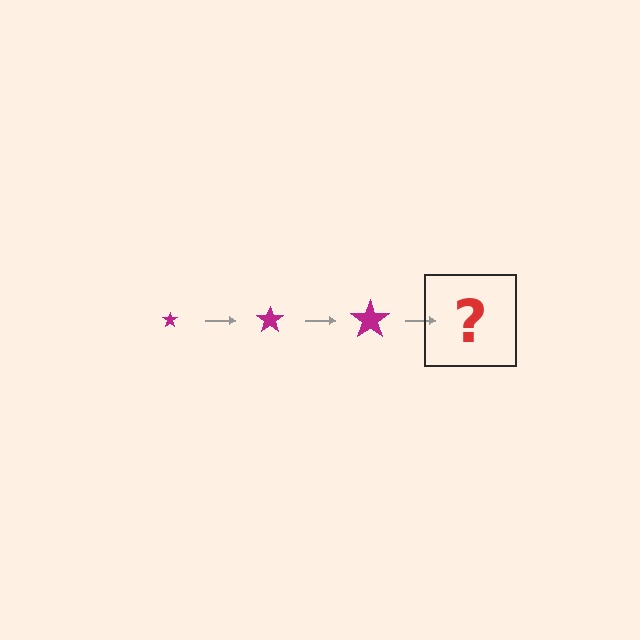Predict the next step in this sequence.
The next step is a magenta star, larger than the previous one.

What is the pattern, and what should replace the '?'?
The pattern is that the star gets progressively larger each step. The '?' should be a magenta star, larger than the previous one.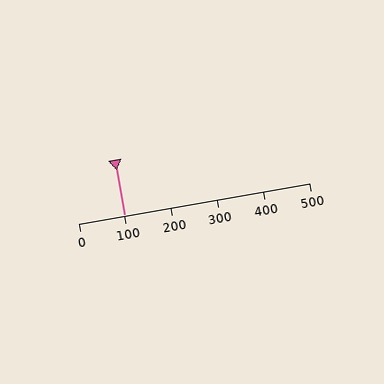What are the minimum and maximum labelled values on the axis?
The axis runs from 0 to 500.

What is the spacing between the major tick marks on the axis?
The major ticks are spaced 100 apart.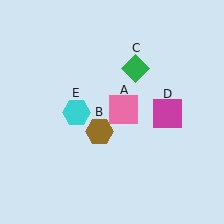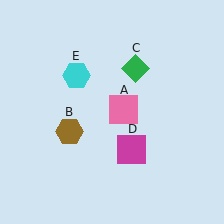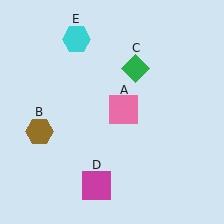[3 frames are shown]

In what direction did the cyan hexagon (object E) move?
The cyan hexagon (object E) moved up.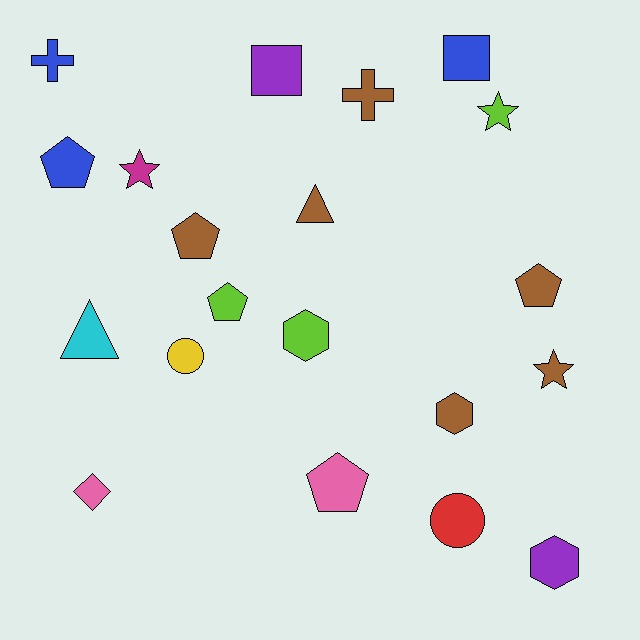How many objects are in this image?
There are 20 objects.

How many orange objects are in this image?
There are no orange objects.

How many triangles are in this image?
There are 2 triangles.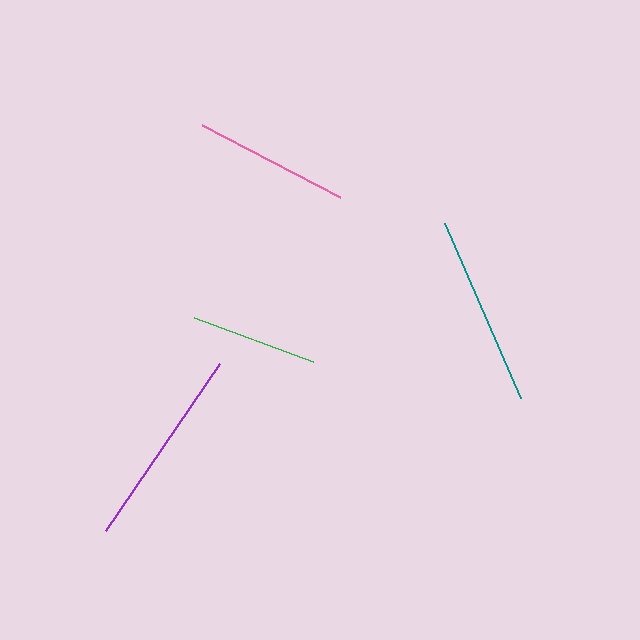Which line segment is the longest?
The purple line is the longest at approximately 201 pixels.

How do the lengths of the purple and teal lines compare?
The purple and teal lines are approximately the same length.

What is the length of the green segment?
The green segment is approximately 127 pixels long.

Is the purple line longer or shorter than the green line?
The purple line is longer than the green line.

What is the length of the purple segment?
The purple segment is approximately 201 pixels long.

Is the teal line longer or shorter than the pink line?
The teal line is longer than the pink line.